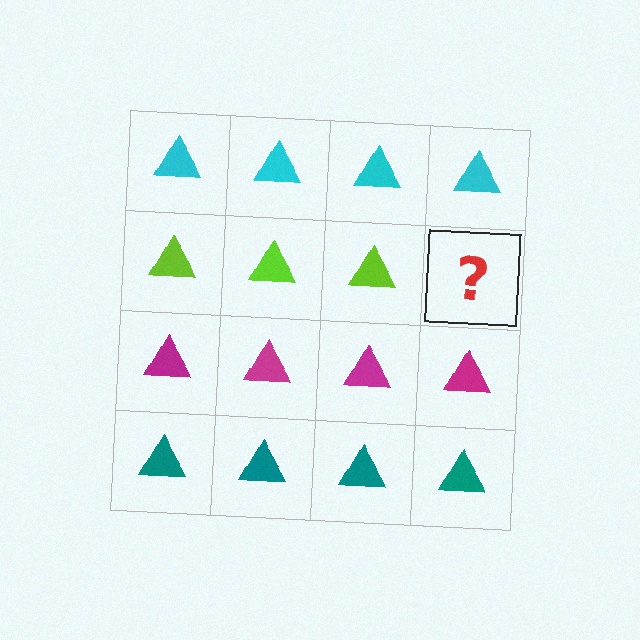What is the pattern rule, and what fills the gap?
The rule is that each row has a consistent color. The gap should be filled with a lime triangle.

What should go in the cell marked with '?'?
The missing cell should contain a lime triangle.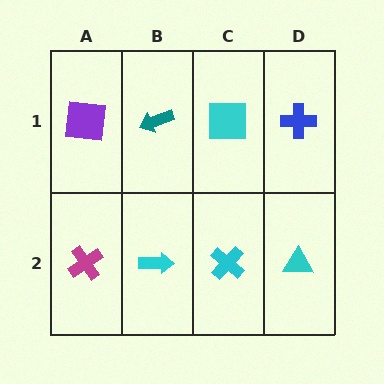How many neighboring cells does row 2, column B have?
3.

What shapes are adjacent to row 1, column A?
A magenta cross (row 2, column A), a teal arrow (row 1, column B).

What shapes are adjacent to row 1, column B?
A cyan arrow (row 2, column B), a purple square (row 1, column A), a cyan square (row 1, column C).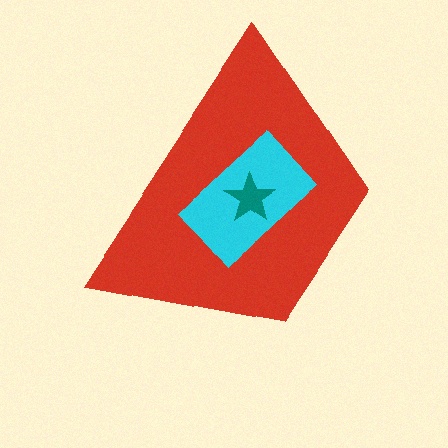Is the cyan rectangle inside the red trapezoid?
Yes.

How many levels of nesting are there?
3.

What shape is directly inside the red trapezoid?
The cyan rectangle.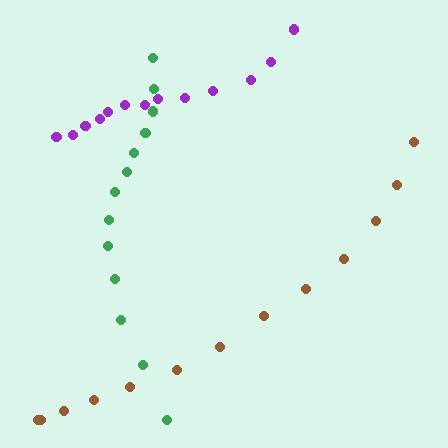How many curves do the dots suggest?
There are 3 distinct paths.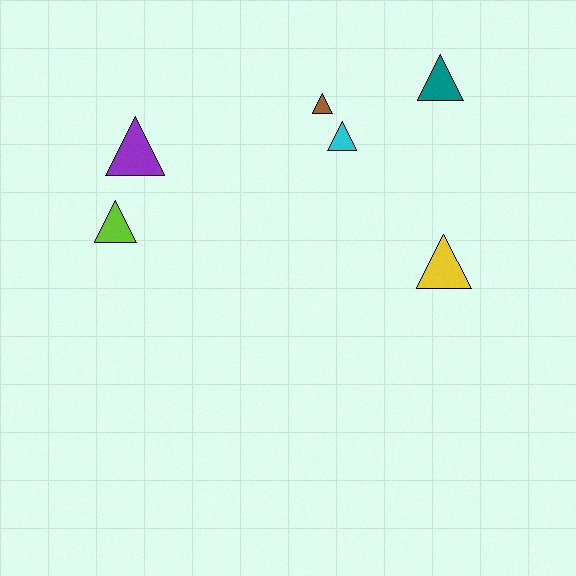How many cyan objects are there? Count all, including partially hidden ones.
There is 1 cyan object.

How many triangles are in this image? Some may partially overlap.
There are 6 triangles.